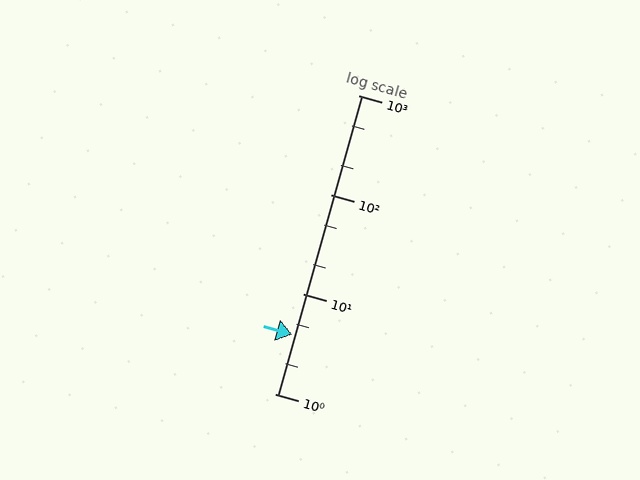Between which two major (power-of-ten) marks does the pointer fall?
The pointer is between 1 and 10.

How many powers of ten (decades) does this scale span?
The scale spans 3 decades, from 1 to 1000.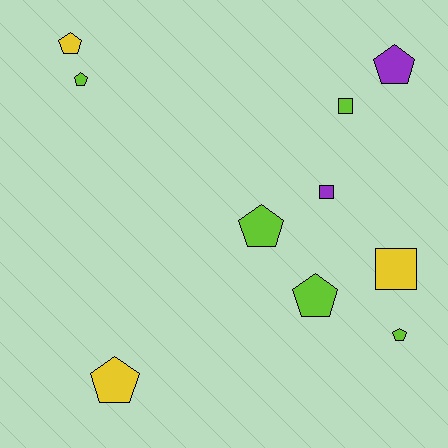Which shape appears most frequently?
Pentagon, with 7 objects.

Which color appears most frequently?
Lime, with 5 objects.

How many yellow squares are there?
There is 1 yellow square.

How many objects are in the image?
There are 10 objects.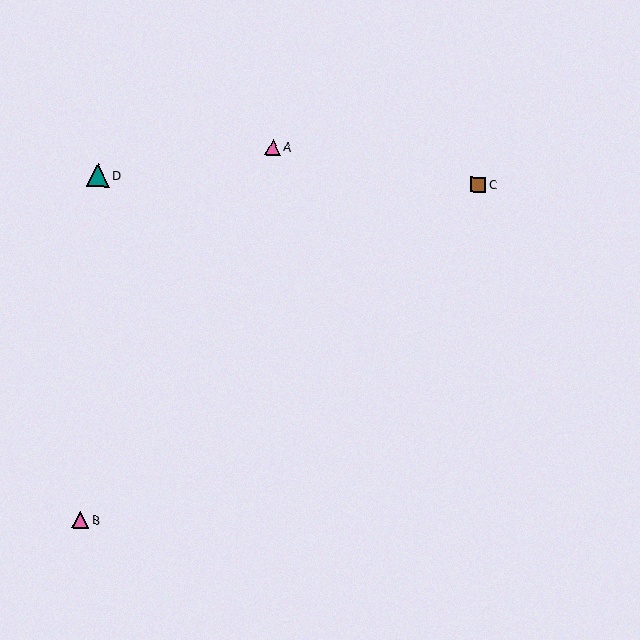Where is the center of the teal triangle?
The center of the teal triangle is at (98, 176).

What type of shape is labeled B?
Shape B is a pink triangle.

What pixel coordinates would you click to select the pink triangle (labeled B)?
Click at (80, 520) to select the pink triangle B.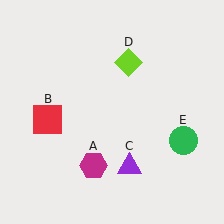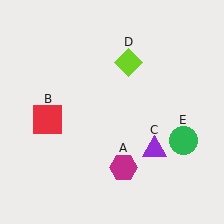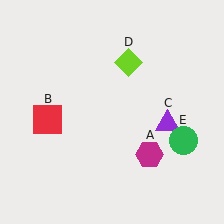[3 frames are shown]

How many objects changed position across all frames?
2 objects changed position: magenta hexagon (object A), purple triangle (object C).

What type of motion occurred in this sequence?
The magenta hexagon (object A), purple triangle (object C) rotated counterclockwise around the center of the scene.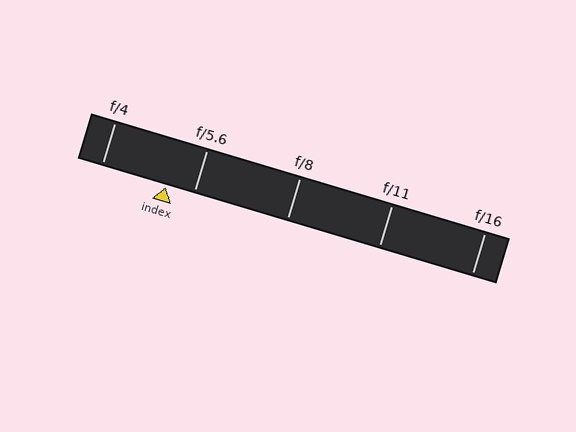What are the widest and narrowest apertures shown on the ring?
The widest aperture shown is f/4 and the narrowest is f/16.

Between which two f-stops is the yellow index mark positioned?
The index mark is between f/4 and f/5.6.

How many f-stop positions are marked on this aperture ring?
There are 5 f-stop positions marked.